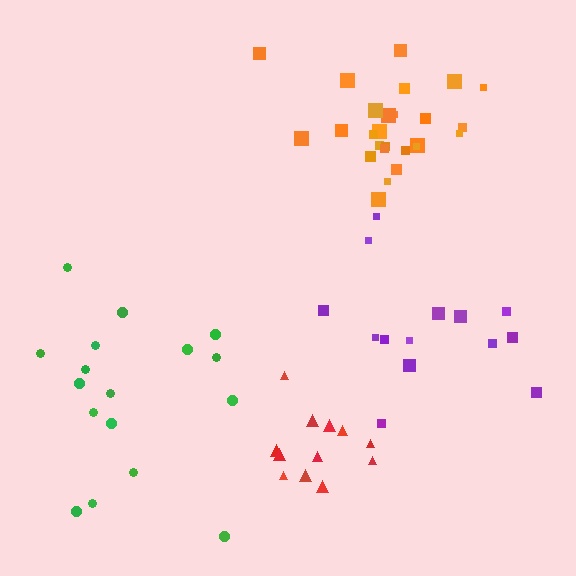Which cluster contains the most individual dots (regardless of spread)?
Orange (26).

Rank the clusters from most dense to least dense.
orange, red, green, purple.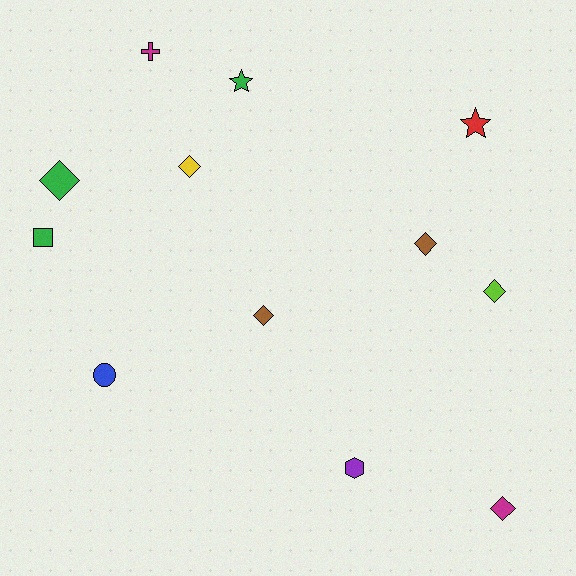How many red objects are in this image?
There is 1 red object.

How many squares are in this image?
There is 1 square.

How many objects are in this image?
There are 12 objects.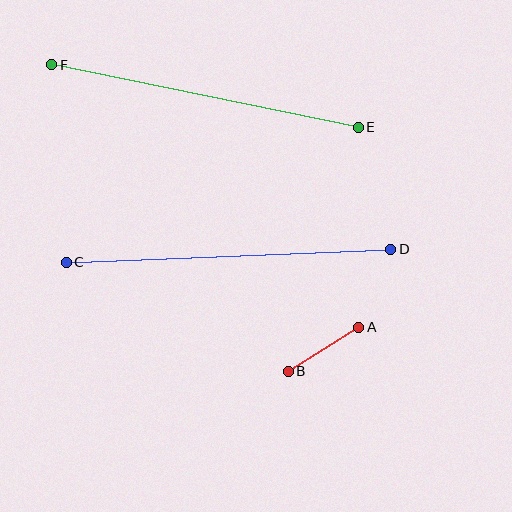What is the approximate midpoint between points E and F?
The midpoint is at approximately (205, 96) pixels.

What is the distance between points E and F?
The distance is approximately 313 pixels.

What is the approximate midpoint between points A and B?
The midpoint is at approximately (323, 349) pixels.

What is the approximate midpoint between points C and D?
The midpoint is at approximately (229, 256) pixels.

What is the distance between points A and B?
The distance is approximately 83 pixels.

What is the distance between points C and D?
The distance is approximately 325 pixels.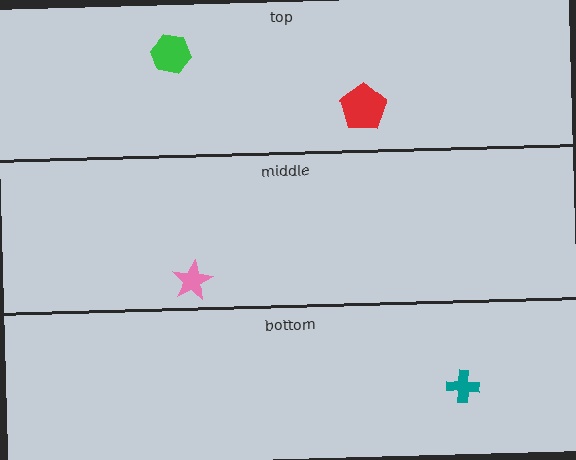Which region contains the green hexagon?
The top region.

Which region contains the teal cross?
The bottom region.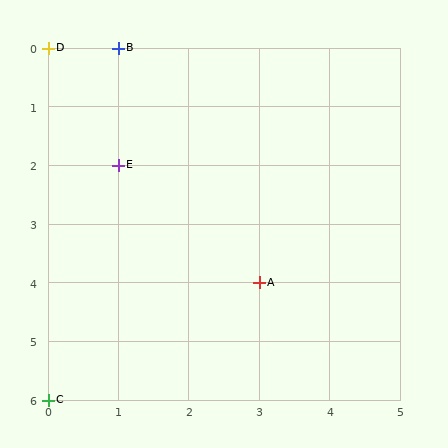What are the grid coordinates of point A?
Point A is at grid coordinates (3, 4).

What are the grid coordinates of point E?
Point E is at grid coordinates (1, 2).